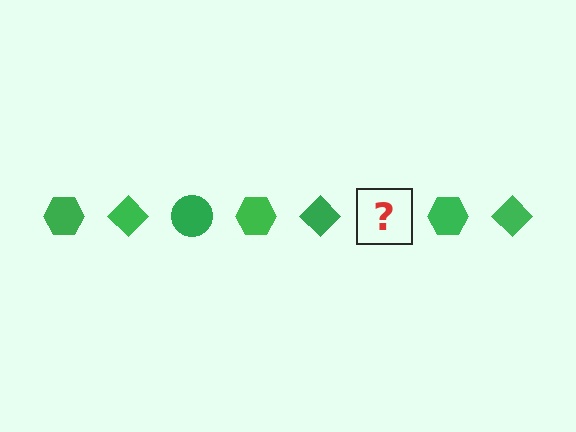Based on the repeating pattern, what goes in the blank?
The blank should be a green circle.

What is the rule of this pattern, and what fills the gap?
The rule is that the pattern cycles through hexagon, diamond, circle shapes in green. The gap should be filled with a green circle.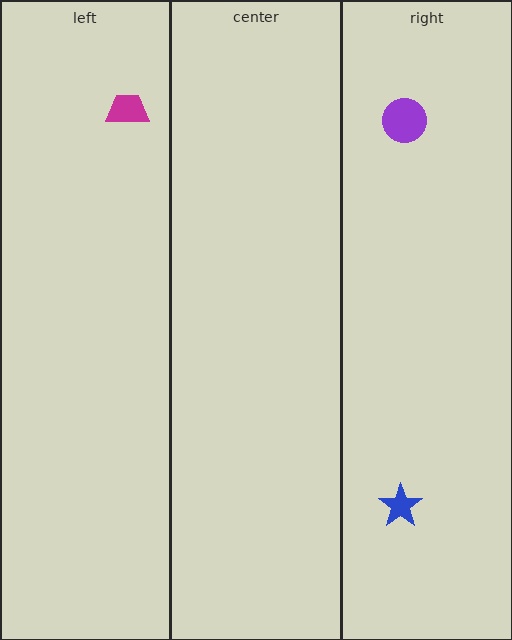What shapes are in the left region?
The magenta trapezoid.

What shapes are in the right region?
The blue star, the purple circle.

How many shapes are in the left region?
1.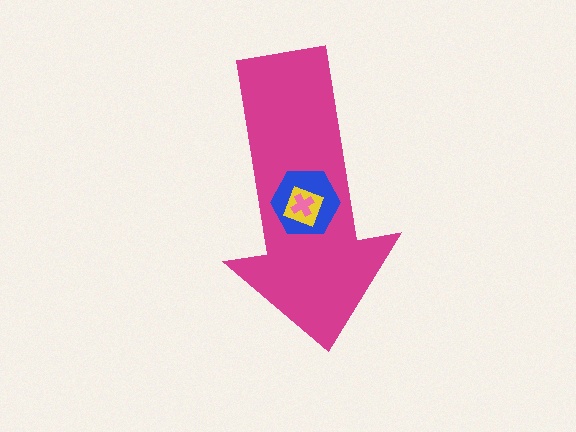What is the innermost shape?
The pink cross.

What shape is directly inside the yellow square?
The pink cross.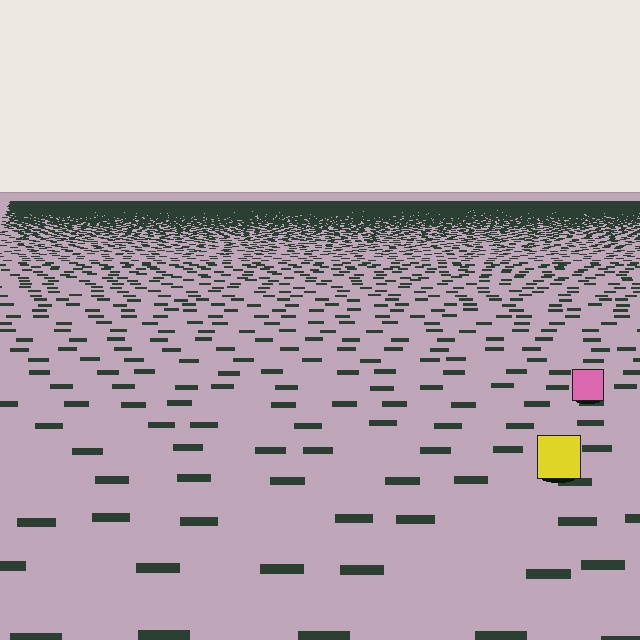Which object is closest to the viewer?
The yellow square is closest. The texture marks near it are larger and more spread out.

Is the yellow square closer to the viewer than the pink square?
Yes. The yellow square is closer — you can tell from the texture gradient: the ground texture is coarser near it.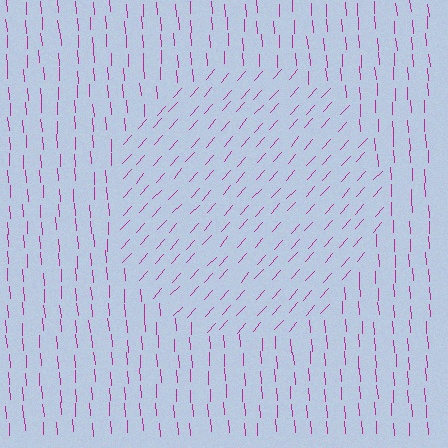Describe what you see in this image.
The image is filled with small magenta line segments. A circle region in the image has lines oriented differently from the surrounding lines, creating a visible texture boundary.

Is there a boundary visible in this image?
Yes, there is a texture boundary formed by a change in line orientation.